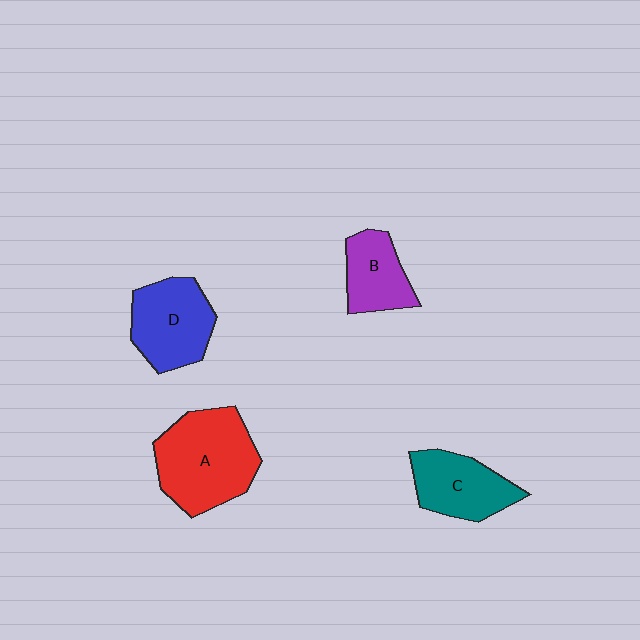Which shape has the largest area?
Shape A (red).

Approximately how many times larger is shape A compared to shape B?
Approximately 1.8 times.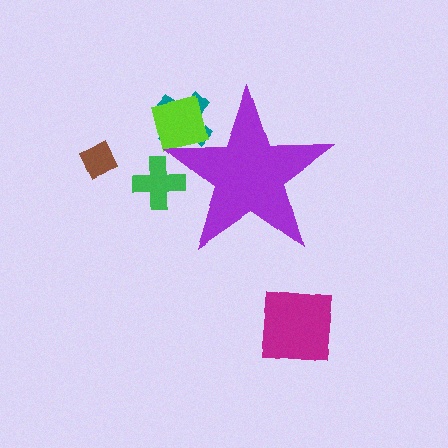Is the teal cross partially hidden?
Yes, the teal cross is partially hidden behind the purple star.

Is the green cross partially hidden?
Yes, the green cross is partially hidden behind the purple star.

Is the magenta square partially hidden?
No, the magenta square is fully visible.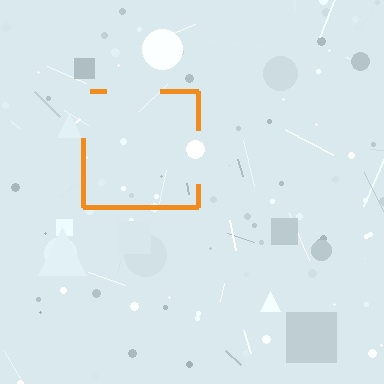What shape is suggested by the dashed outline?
The dashed outline suggests a square.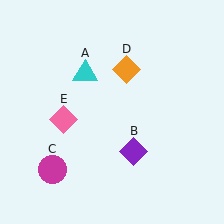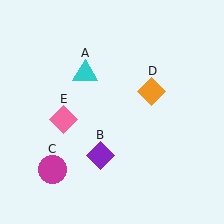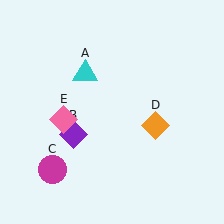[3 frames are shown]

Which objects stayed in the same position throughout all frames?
Cyan triangle (object A) and magenta circle (object C) and pink diamond (object E) remained stationary.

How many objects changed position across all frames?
2 objects changed position: purple diamond (object B), orange diamond (object D).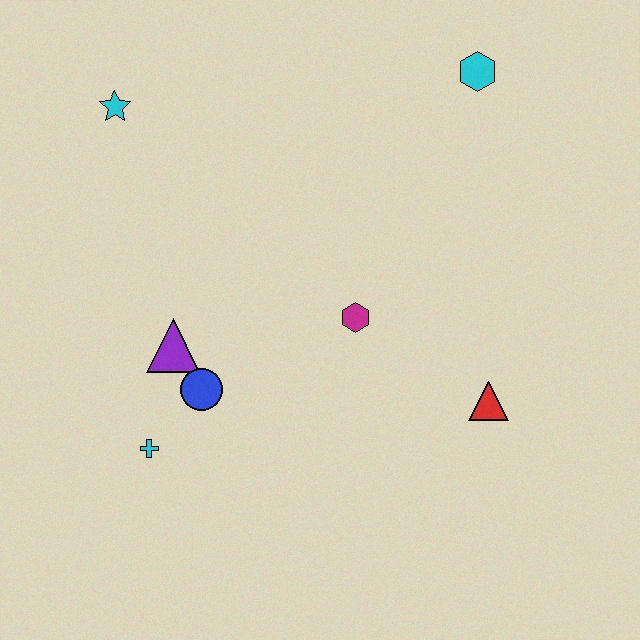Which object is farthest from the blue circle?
The cyan hexagon is farthest from the blue circle.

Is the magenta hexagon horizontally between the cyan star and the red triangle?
Yes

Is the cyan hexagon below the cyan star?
No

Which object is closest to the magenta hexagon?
The red triangle is closest to the magenta hexagon.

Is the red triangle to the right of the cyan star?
Yes